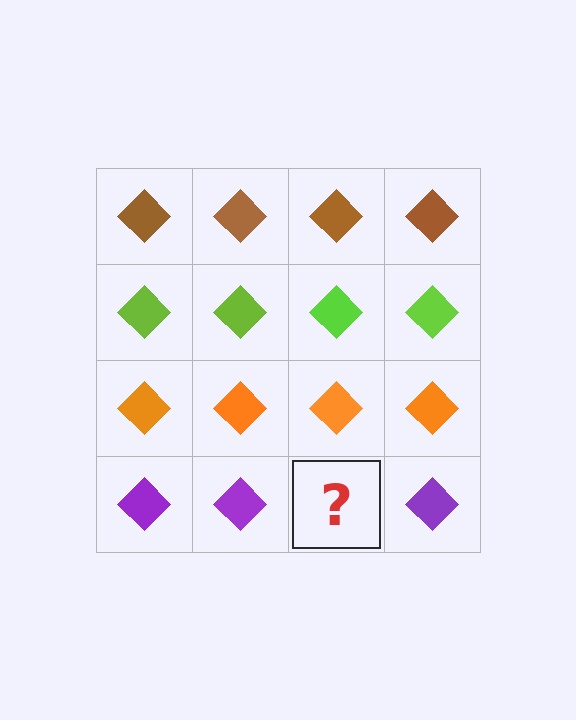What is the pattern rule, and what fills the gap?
The rule is that each row has a consistent color. The gap should be filled with a purple diamond.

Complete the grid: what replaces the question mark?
The question mark should be replaced with a purple diamond.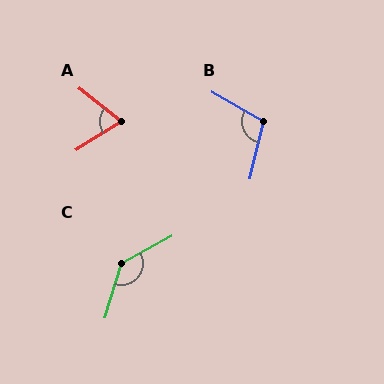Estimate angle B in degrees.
Approximately 106 degrees.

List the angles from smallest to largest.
A (71°), B (106°), C (135°).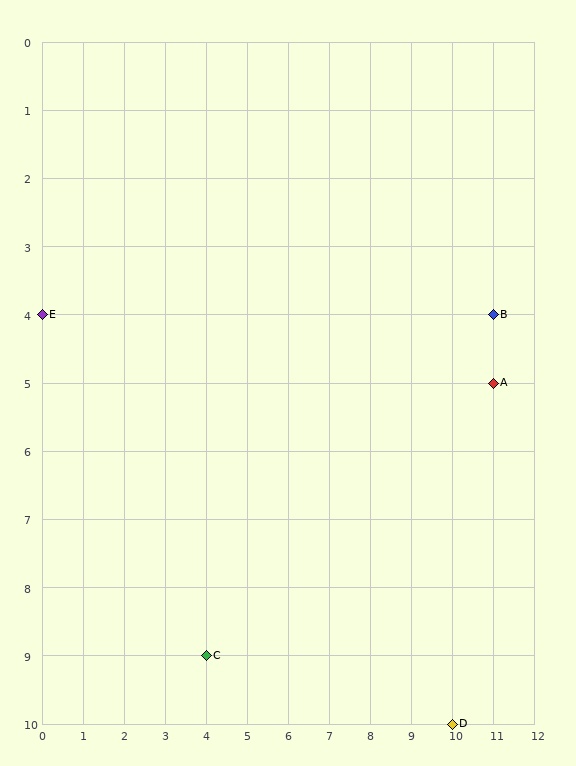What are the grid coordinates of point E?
Point E is at grid coordinates (0, 4).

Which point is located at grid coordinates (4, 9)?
Point C is at (4, 9).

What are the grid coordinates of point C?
Point C is at grid coordinates (4, 9).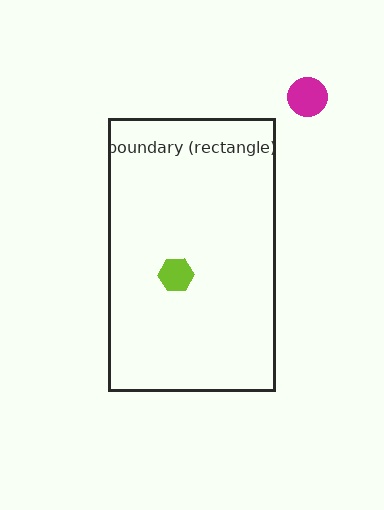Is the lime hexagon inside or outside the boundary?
Inside.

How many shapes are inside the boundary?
1 inside, 1 outside.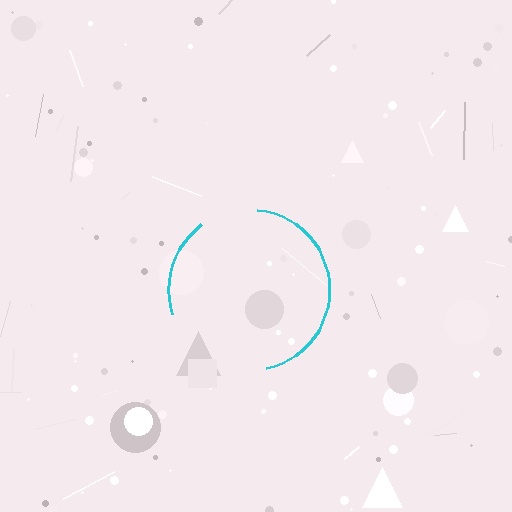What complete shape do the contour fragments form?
The contour fragments form a circle.